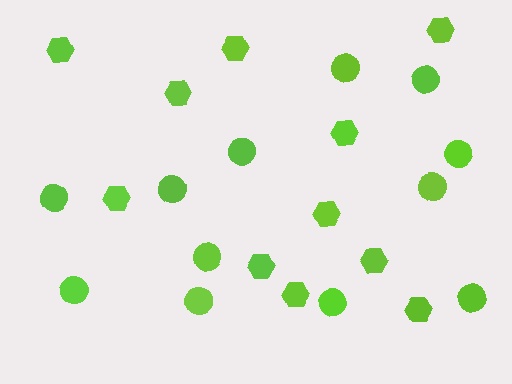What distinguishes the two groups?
There are 2 groups: one group of hexagons (11) and one group of circles (12).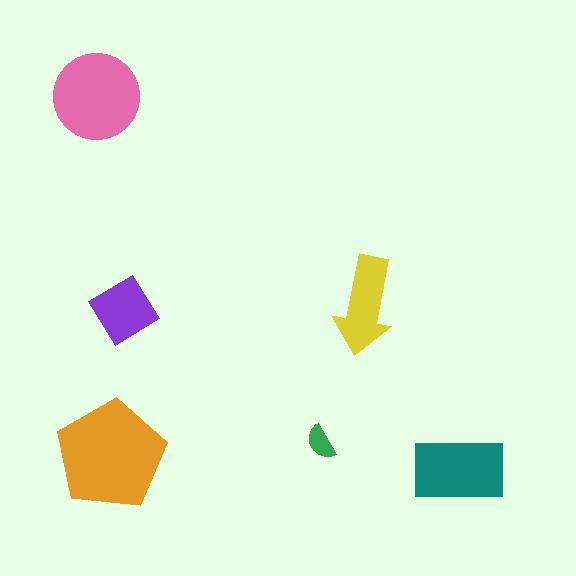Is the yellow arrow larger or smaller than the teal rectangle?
Smaller.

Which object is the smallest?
The green semicircle.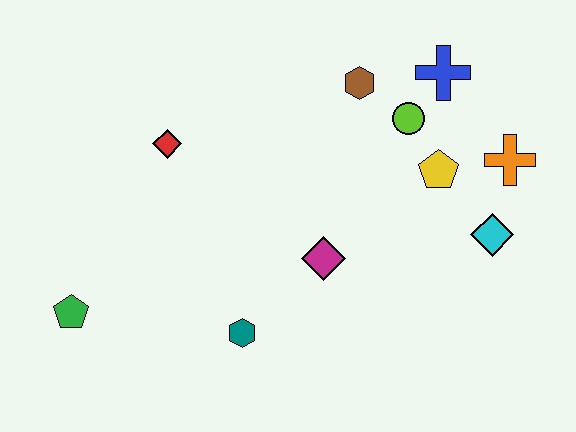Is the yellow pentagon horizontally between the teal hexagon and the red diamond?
No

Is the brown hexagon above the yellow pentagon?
Yes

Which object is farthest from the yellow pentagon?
The green pentagon is farthest from the yellow pentagon.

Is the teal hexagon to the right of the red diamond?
Yes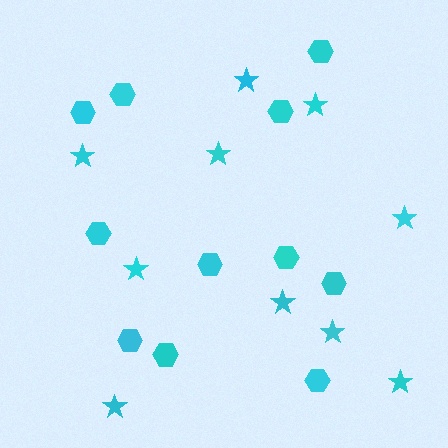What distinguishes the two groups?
There are 2 groups: one group of hexagons (11) and one group of stars (10).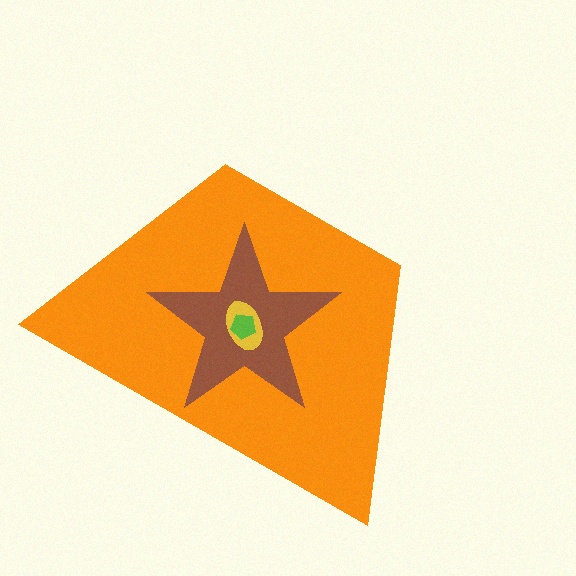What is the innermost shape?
The lime pentagon.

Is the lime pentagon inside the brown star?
Yes.